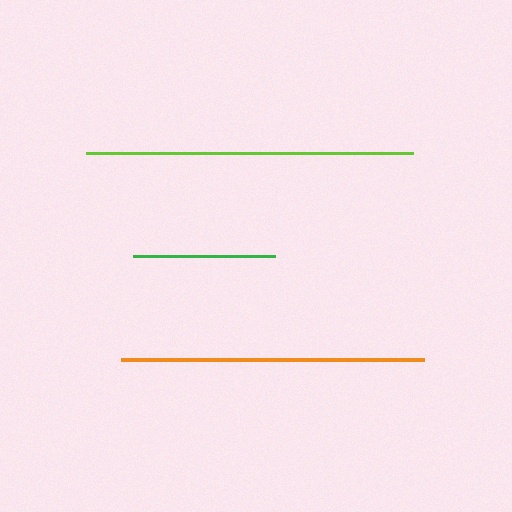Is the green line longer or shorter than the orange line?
The orange line is longer than the green line.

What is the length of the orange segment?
The orange segment is approximately 303 pixels long.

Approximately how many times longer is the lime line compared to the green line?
The lime line is approximately 2.3 times the length of the green line.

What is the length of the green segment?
The green segment is approximately 141 pixels long.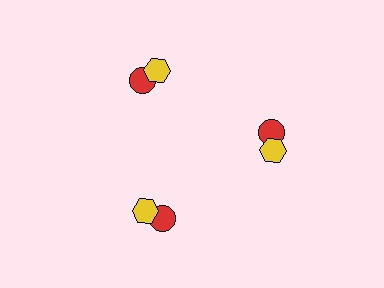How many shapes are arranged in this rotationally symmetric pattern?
There are 6 shapes, arranged in 3 groups of 2.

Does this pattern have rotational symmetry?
Yes, this pattern has 3-fold rotational symmetry. It looks the same after rotating 120 degrees around the center.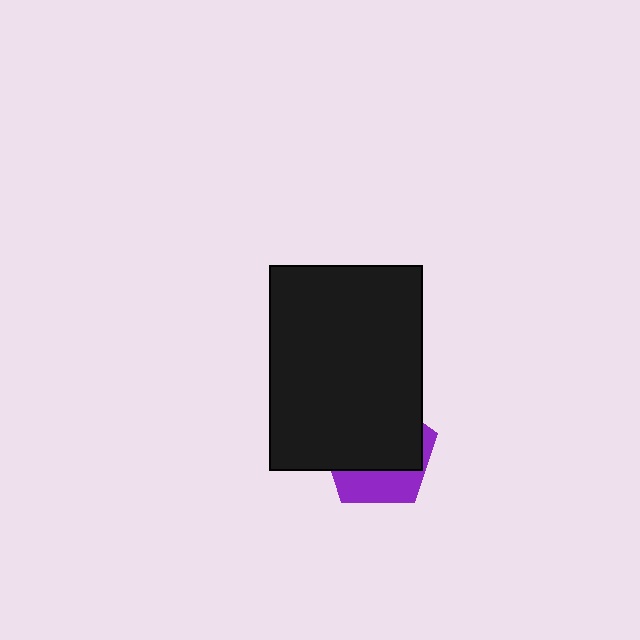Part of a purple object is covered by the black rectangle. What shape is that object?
It is a pentagon.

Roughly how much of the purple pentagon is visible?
A small part of it is visible (roughly 33%).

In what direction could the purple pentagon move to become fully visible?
The purple pentagon could move down. That would shift it out from behind the black rectangle entirely.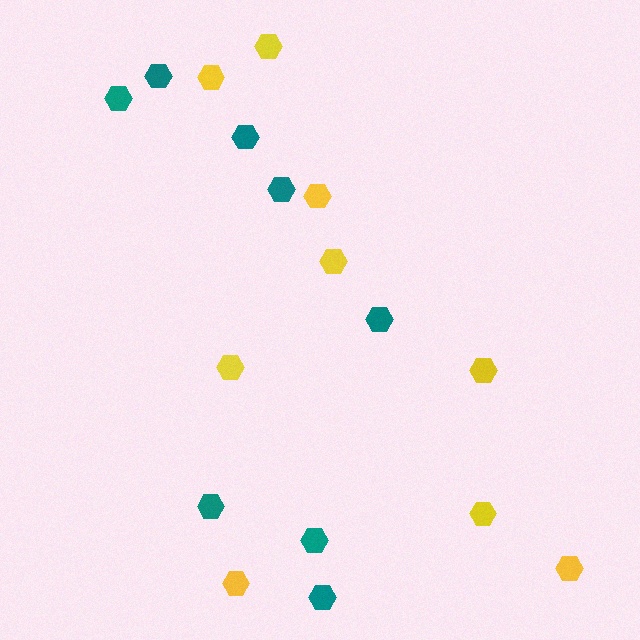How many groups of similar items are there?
There are 2 groups: one group of yellow hexagons (9) and one group of teal hexagons (8).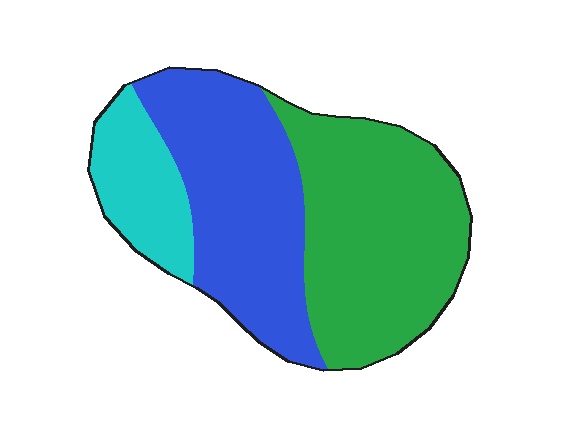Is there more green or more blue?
Green.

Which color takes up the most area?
Green, at roughly 45%.